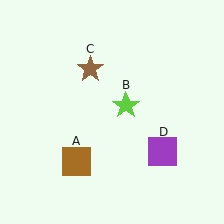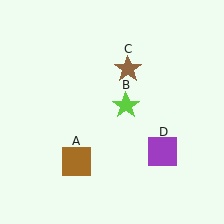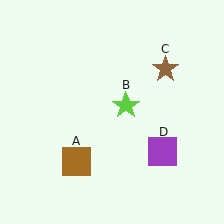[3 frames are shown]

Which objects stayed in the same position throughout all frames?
Brown square (object A) and lime star (object B) and purple square (object D) remained stationary.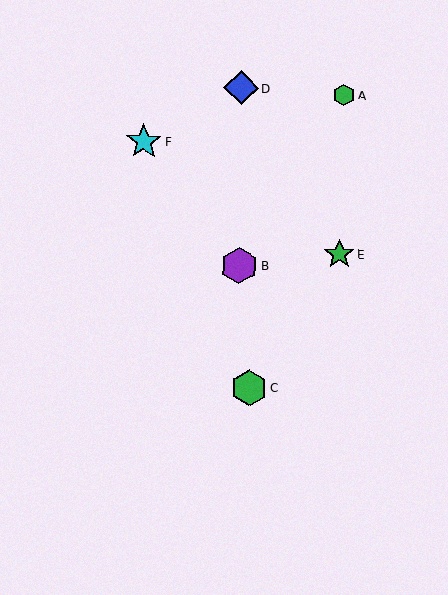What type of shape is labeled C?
Shape C is a green hexagon.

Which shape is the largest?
The purple hexagon (labeled B) is the largest.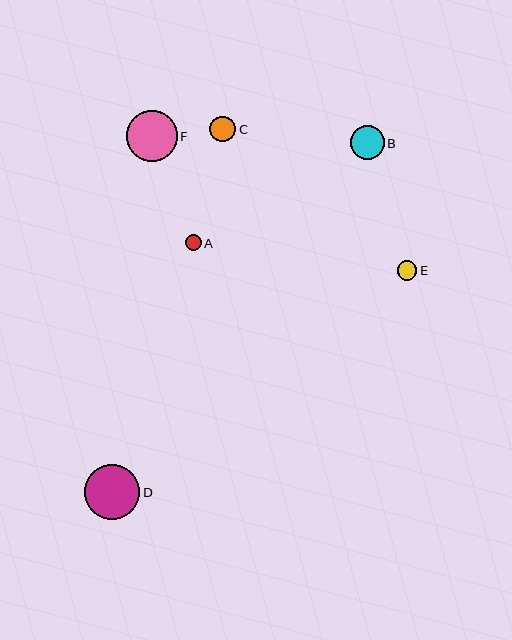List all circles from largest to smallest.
From largest to smallest: D, F, B, C, E, A.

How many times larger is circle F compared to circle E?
Circle F is approximately 2.5 times the size of circle E.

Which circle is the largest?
Circle D is the largest with a size of approximately 55 pixels.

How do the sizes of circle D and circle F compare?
Circle D and circle F are approximately the same size.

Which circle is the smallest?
Circle A is the smallest with a size of approximately 16 pixels.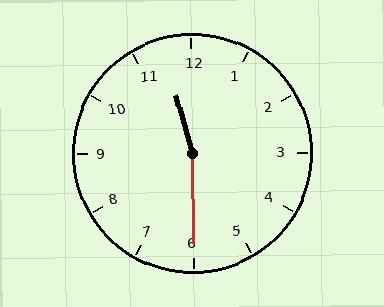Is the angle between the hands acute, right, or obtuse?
It is obtuse.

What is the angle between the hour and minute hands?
Approximately 165 degrees.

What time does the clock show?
11:30.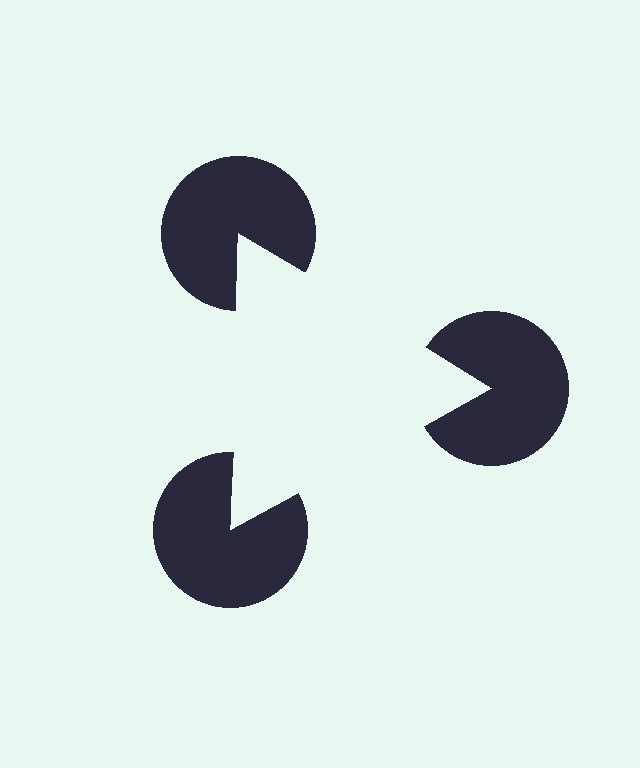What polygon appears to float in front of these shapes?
An illusory triangle — its edges are inferred from the aligned wedge cuts in the pac-man discs, not physically drawn.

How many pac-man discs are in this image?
There are 3 — one at each vertex of the illusory triangle.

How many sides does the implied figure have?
3 sides.